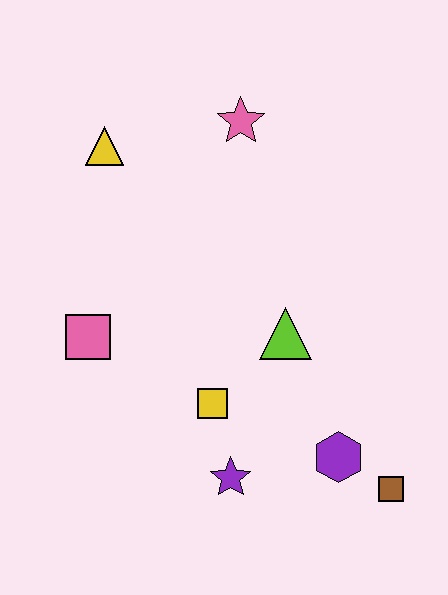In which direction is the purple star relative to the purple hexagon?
The purple star is to the left of the purple hexagon.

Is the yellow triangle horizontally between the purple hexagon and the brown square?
No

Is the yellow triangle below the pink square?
No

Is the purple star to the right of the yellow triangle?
Yes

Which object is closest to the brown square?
The purple hexagon is closest to the brown square.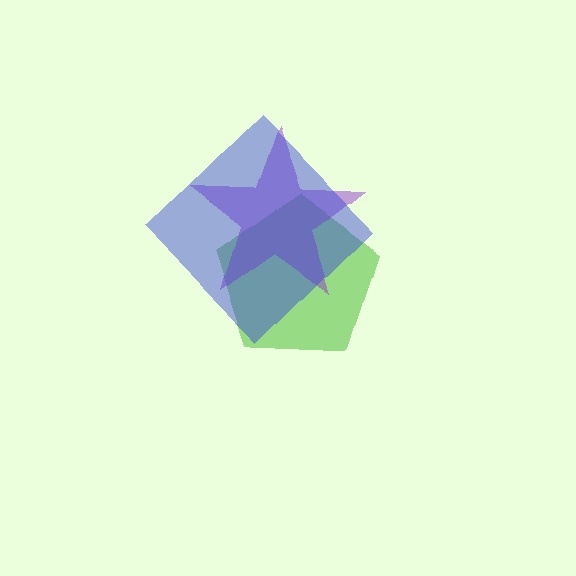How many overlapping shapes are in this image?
There are 3 overlapping shapes in the image.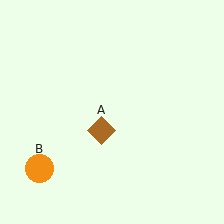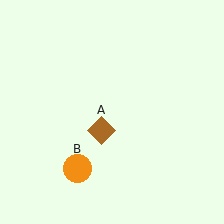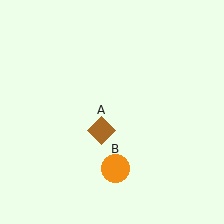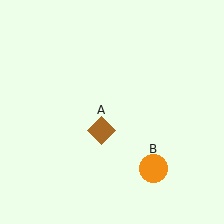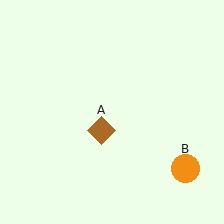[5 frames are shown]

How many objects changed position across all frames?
1 object changed position: orange circle (object B).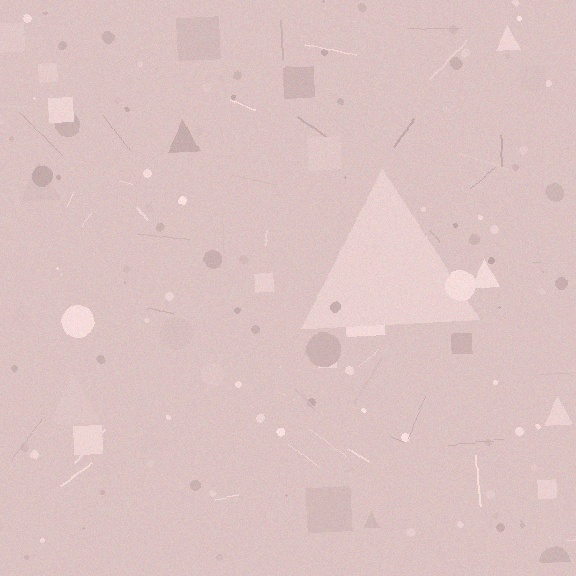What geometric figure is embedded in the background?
A triangle is embedded in the background.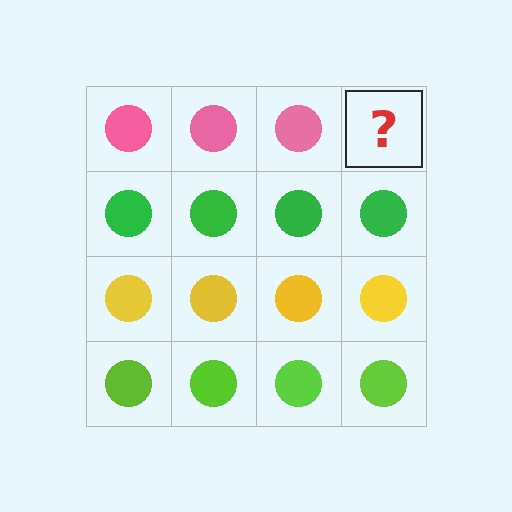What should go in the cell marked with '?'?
The missing cell should contain a pink circle.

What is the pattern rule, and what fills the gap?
The rule is that each row has a consistent color. The gap should be filled with a pink circle.